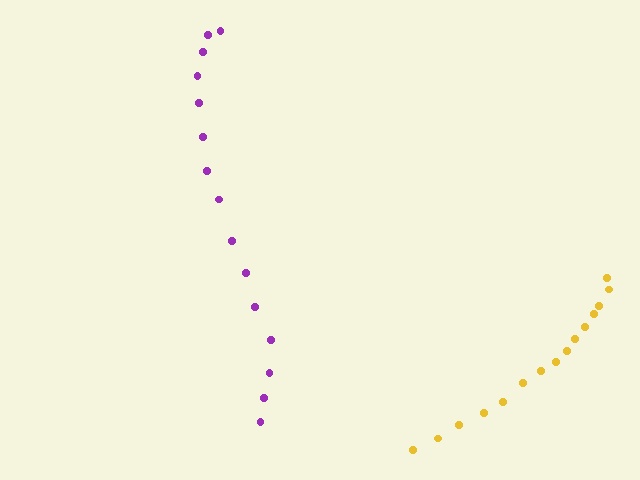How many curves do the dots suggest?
There are 2 distinct paths.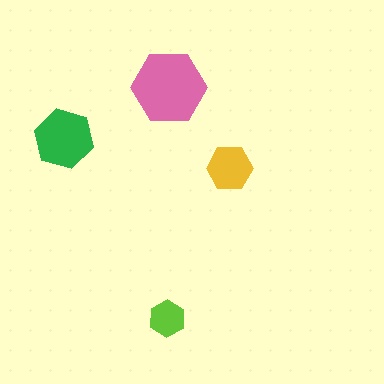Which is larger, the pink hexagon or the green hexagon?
The pink one.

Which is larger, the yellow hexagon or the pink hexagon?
The pink one.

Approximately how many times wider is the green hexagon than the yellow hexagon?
About 1.5 times wider.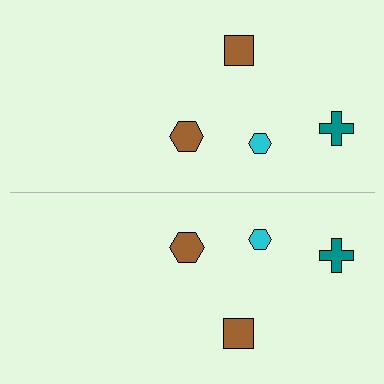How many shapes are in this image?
There are 8 shapes in this image.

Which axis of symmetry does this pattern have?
The pattern has a horizontal axis of symmetry running through the center of the image.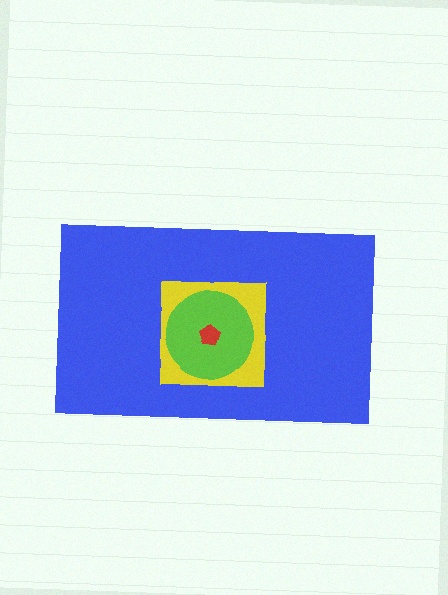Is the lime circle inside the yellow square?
Yes.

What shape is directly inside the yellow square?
The lime circle.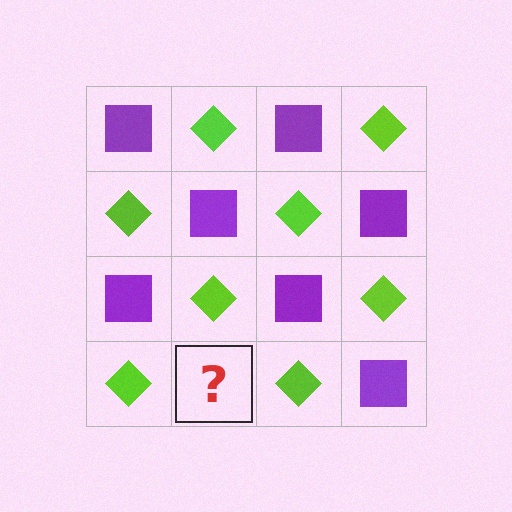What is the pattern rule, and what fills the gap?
The rule is that it alternates purple square and lime diamond in a checkerboard pattern. The gap should be filled with a purple square.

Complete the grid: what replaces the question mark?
The question mark should be replaced with a purple square.